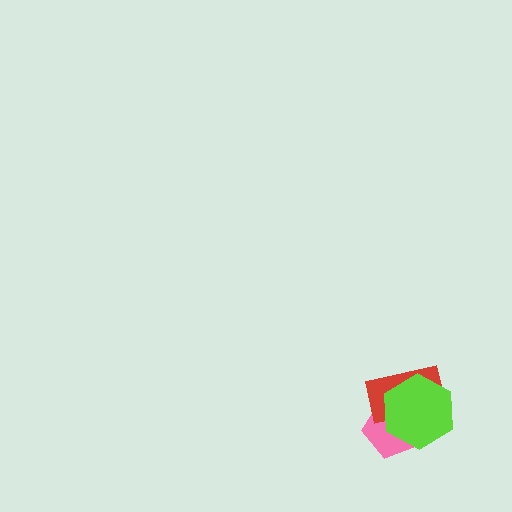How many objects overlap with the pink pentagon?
2 objects overlap with the pink pentagon.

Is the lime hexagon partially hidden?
No, no other shape covers it.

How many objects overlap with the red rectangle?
2 objects overlap with the red rectangle.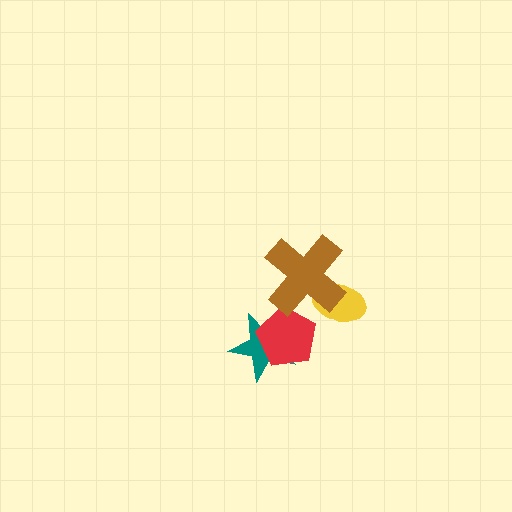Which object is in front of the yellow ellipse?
The brown cross is in front of the yellow ellipse.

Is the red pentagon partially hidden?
Yes, it is partially covered by another shape.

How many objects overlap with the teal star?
1 object overlaps with the teal star.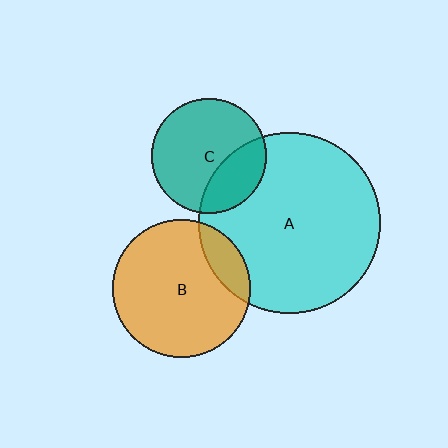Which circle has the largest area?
Circle A (cyan).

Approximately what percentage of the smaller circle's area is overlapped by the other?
Approximately 30%.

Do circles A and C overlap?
Yes.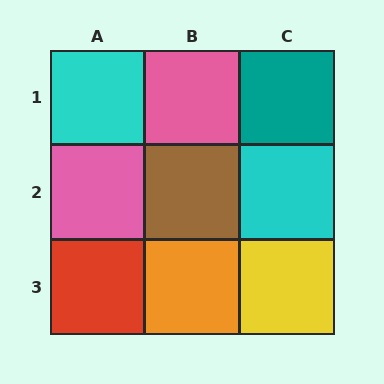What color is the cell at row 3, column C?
Yellow.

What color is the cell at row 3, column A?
Red.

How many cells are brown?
1 cell is brown.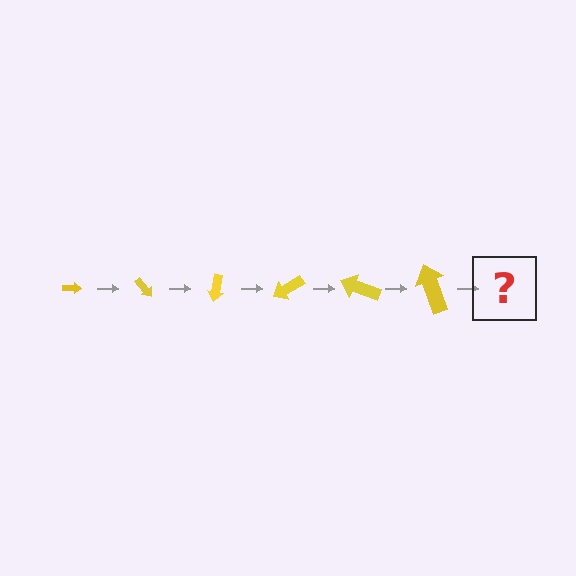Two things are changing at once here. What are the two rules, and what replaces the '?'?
The two rules are that the arrow grows larger each step and it rotates 50 degrees each step. The '?' should be an arrow, larger than the previous one and rotated 300 degrees from the start.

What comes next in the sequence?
The next element should be an arrow, larger than the previous one and rotated 300 degrees from the start.